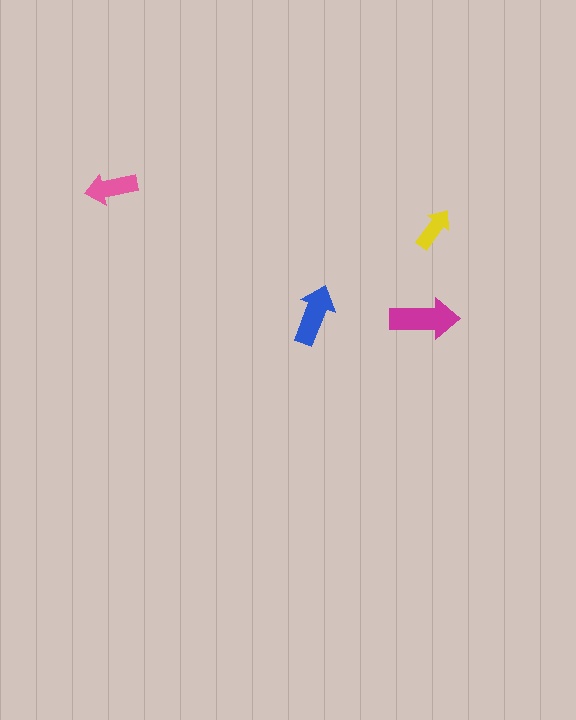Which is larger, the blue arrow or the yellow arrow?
The blue one.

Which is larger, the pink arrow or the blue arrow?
The blue one.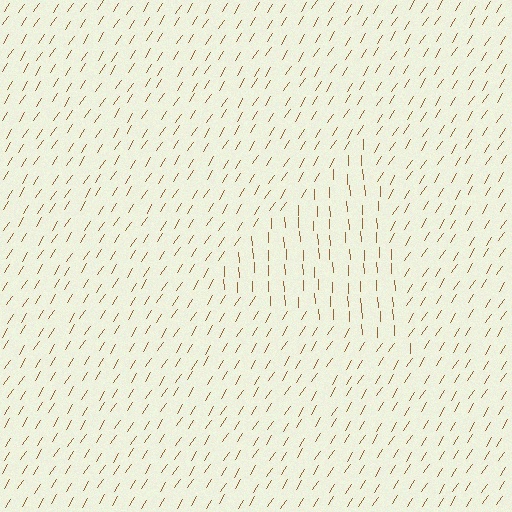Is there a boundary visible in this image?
Yes, there is a texture boundary formed by a change in line orientation.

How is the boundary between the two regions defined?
The boundary is defined purely by a change in line orientation (approximately 35 degrees difference). All lines are the same color and thickness.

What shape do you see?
I see a triangle.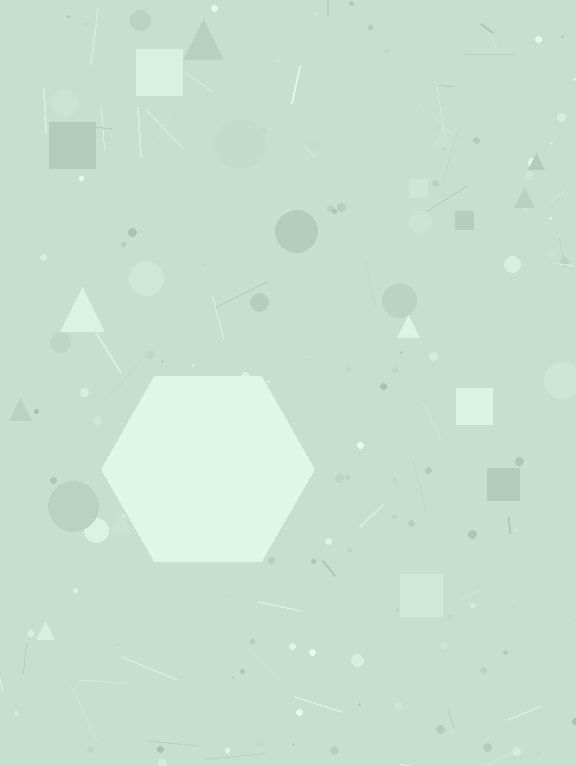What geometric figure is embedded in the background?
A hexagon is embedded in the background.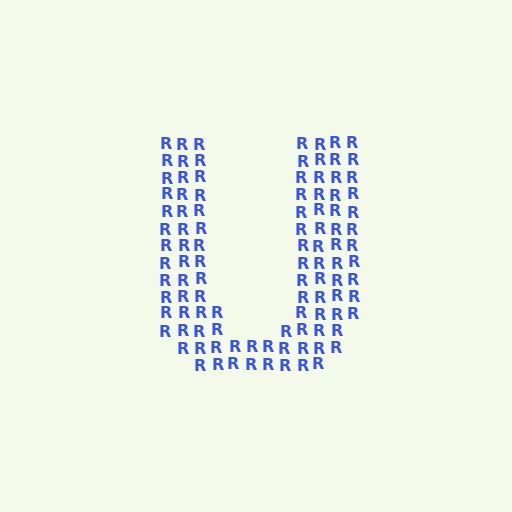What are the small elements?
The small elements are letter R's.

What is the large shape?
The large shape is the letter U.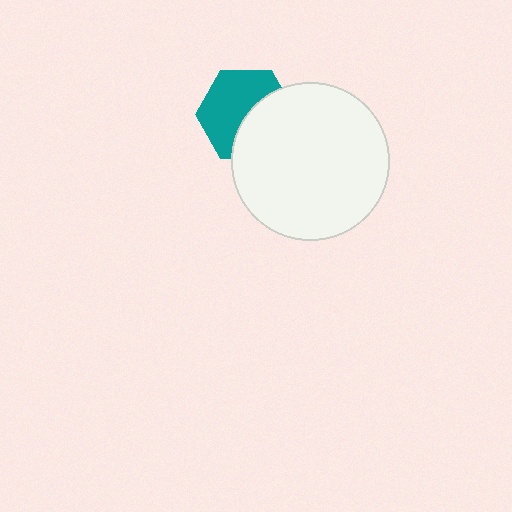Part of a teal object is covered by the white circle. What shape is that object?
It is a hexagon.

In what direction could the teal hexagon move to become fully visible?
The teal hexagon could move toward the upper-left. That would shift it out from behind the white circle entirely.